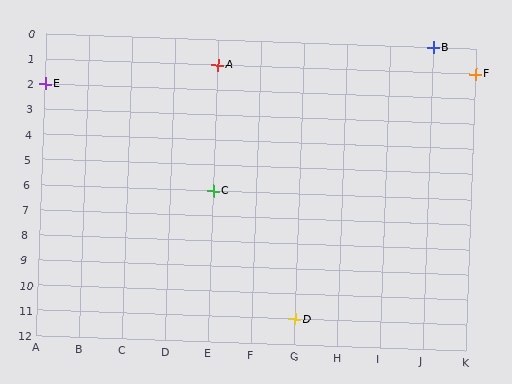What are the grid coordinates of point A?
Point A is at grid coordinates (E, 1).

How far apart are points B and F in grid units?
Points B and F are 1 column and 1 row apart (about 1.4 grid units diagonally).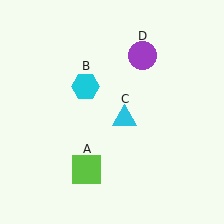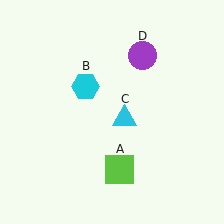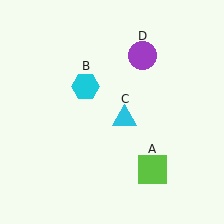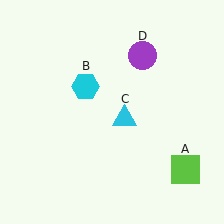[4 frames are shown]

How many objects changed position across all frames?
1 object changed position: lime square (object A).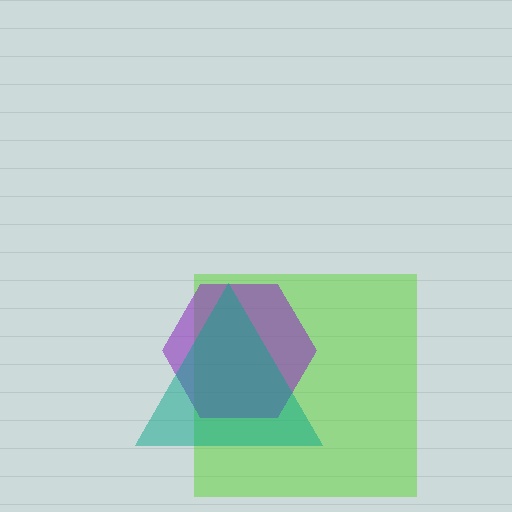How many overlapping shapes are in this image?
There are 3 overlapping shapes in the image.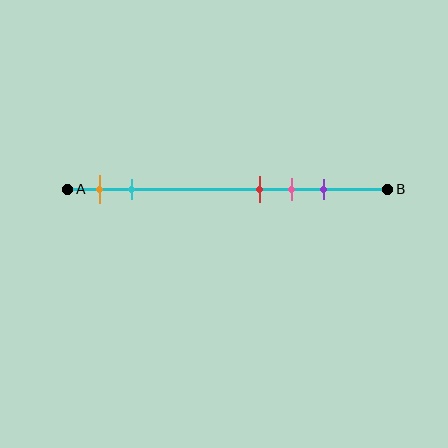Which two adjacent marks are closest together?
The red and pink marks are the closest adjacent pair.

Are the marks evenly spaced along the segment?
No, the marks are not evenly spaced.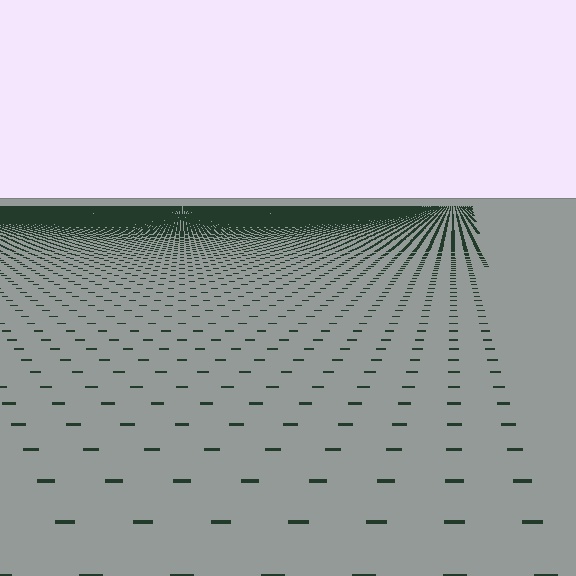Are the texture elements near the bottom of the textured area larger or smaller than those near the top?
Larger. Near the bottom, elements are closer to the viewer and appear at a bigger on-screen size.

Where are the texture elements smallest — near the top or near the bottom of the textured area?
Near the top.